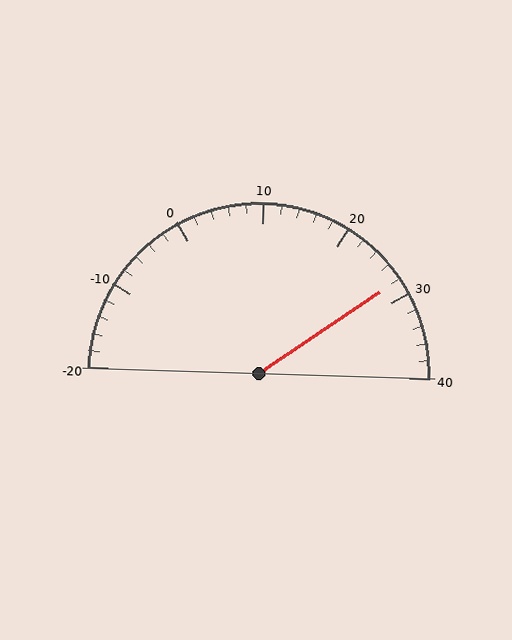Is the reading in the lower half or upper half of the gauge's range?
The reading is in the upper half of the range (-20 to 40).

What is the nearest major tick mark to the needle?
The nearest major tick mark is 30.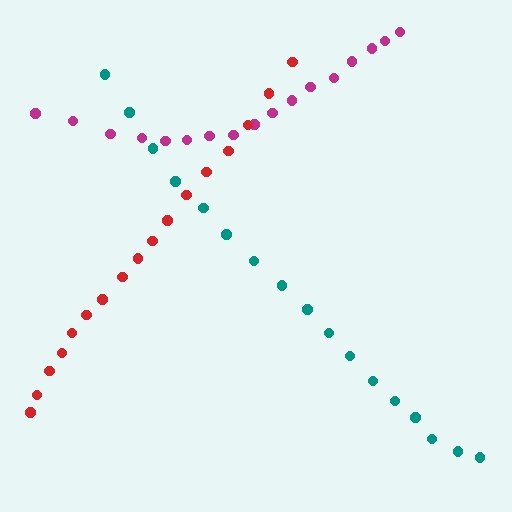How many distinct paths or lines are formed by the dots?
There are 3 distinct paths.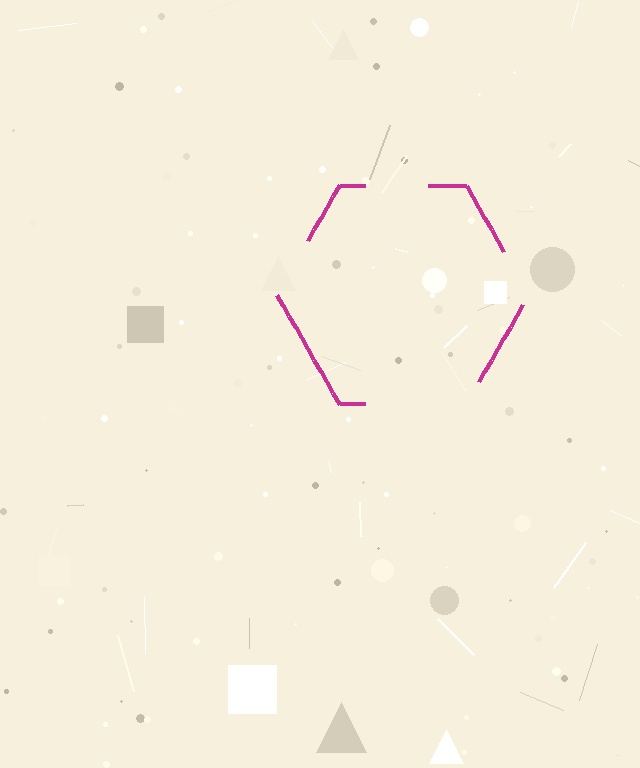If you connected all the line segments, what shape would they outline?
They would outline a hexagon.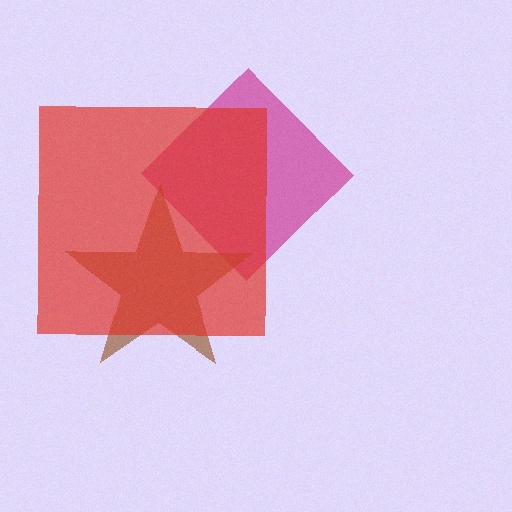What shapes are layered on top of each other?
The layered shapes are: a magenta diamond, a brown star, a red square.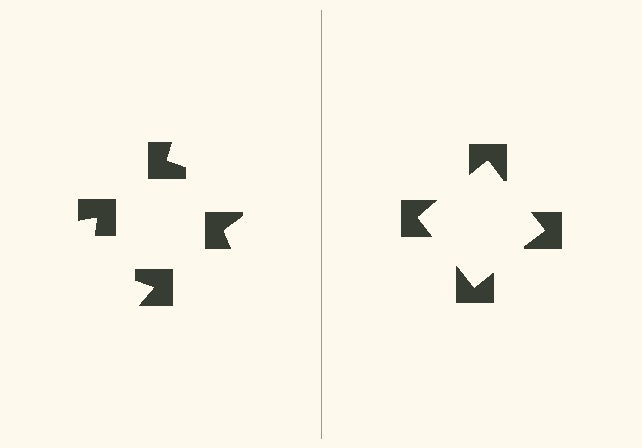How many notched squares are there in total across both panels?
8 — 4 on each side.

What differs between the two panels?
The notched squares are positioned identically on both sides; only the wedge orientations differ. On the right they align to a square; on the left they are misaligned.